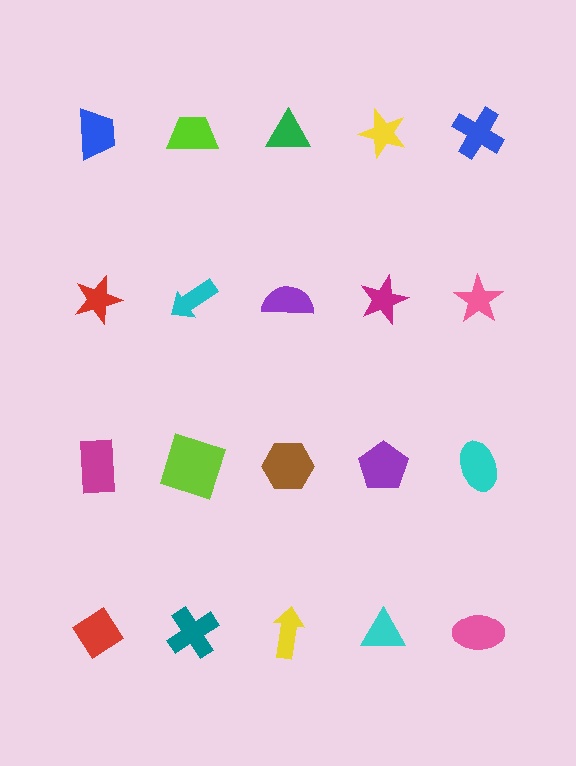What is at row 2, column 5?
A pink star.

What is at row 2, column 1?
A red star.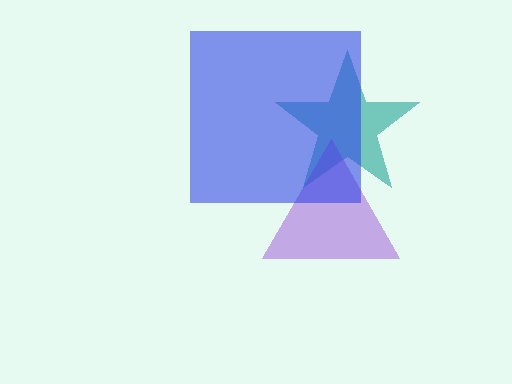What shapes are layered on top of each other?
The layered shapes are: a teal star, a purple triangle, a blue square.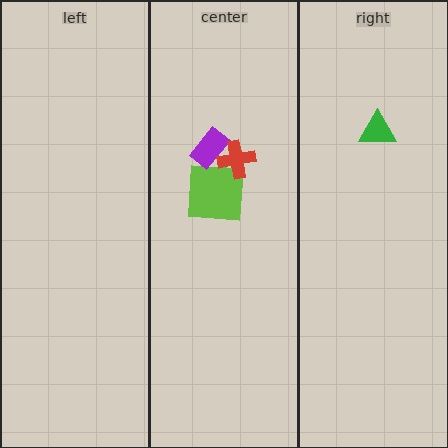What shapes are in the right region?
The green triangle.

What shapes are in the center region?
The lime square, the purple rectangle, the red cross.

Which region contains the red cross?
The center region.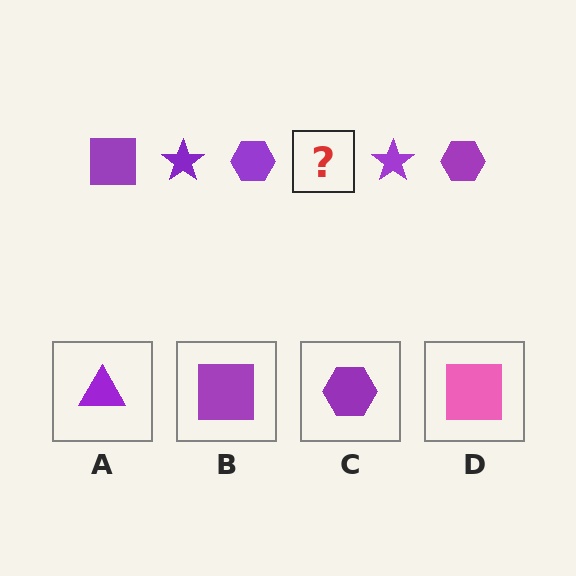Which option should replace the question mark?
Option B.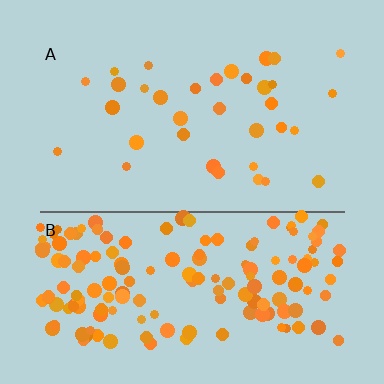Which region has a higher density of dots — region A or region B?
B (the bottom).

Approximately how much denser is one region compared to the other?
Approximately 4.7× — region B over region A.